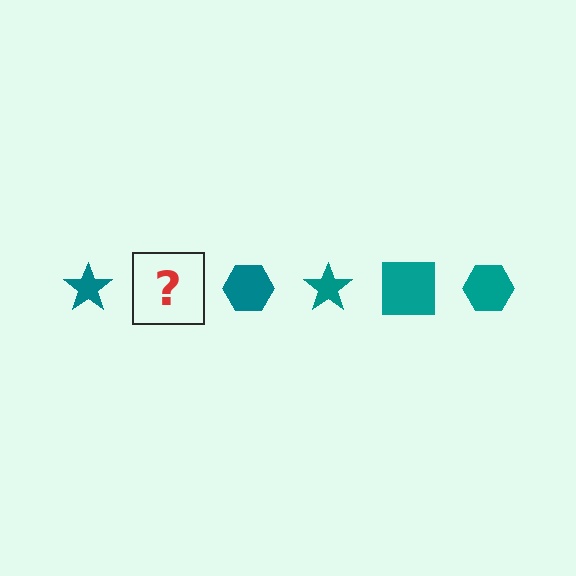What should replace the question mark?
The question mark should be replaced with a teal square.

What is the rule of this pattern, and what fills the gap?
The rule is that the pattern cycles through star, square, hexagon shapes in teal. The gap should be filled with a teal square.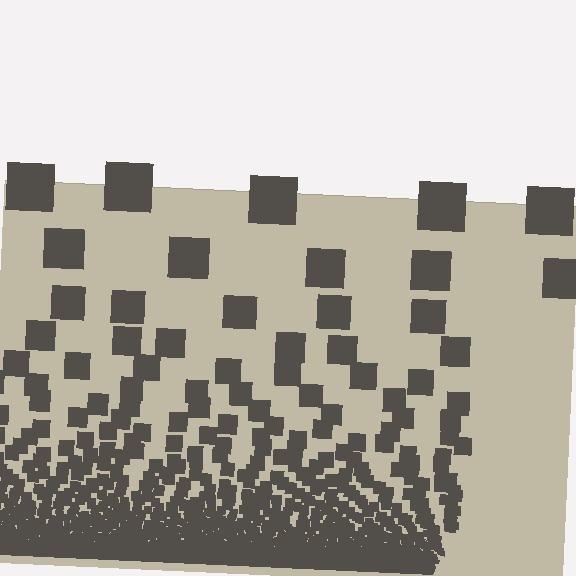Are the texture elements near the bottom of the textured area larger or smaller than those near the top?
Smaller. The gradient is inverted — elements near the bottom are smaller and denser.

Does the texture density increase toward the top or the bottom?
Density increases toward the bottom.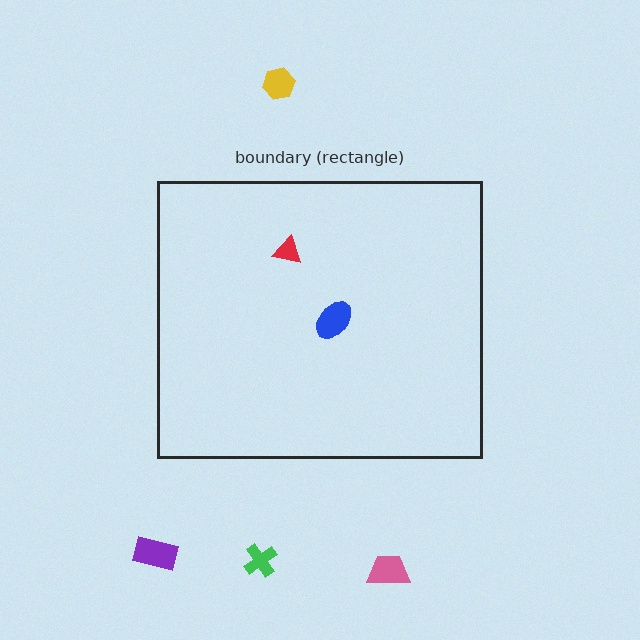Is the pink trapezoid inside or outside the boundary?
Outside.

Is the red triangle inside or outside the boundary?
Inside.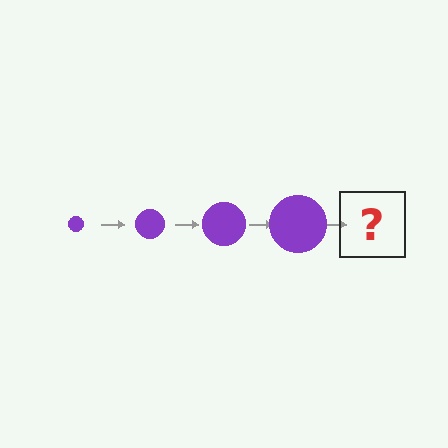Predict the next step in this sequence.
The next step is a purple circle, larger than the previous one.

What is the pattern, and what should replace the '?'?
The pattern is that the circle gets progressively larger each step. The '?' should be a purple circle, larger than the previous one.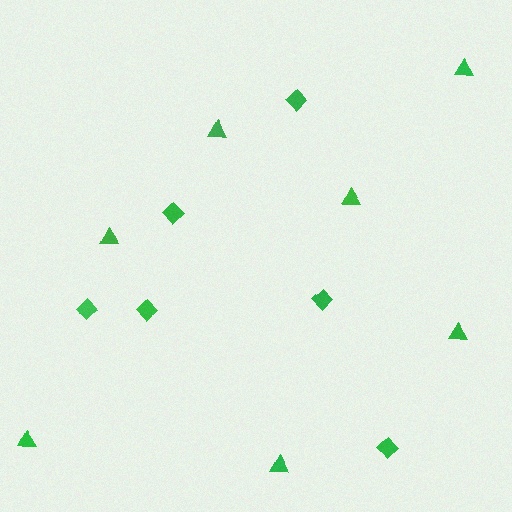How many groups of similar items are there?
There are 2 groups: one group of triangles (7) and one group of diamonds (6).